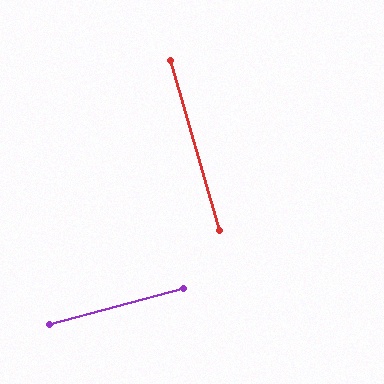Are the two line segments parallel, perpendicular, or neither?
Perpendicular — they meet at approximately 89°.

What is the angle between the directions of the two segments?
Approximately 89 degrees.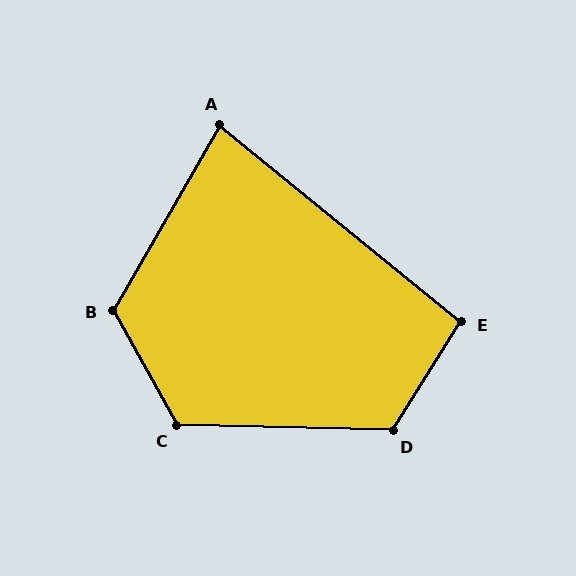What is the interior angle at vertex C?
Approximately 120 degrees (obtuse).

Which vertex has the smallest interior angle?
A, at approximately 81 degrees.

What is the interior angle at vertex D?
Approximately 121 degrees (obtuse).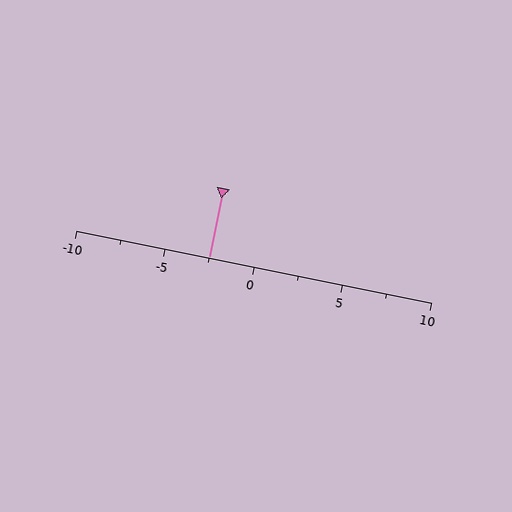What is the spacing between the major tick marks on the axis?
The major ticks are spaced 5 apart.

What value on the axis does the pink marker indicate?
The marker indicates approximately -2.5.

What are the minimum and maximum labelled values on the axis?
The axis runs from -10 to 10.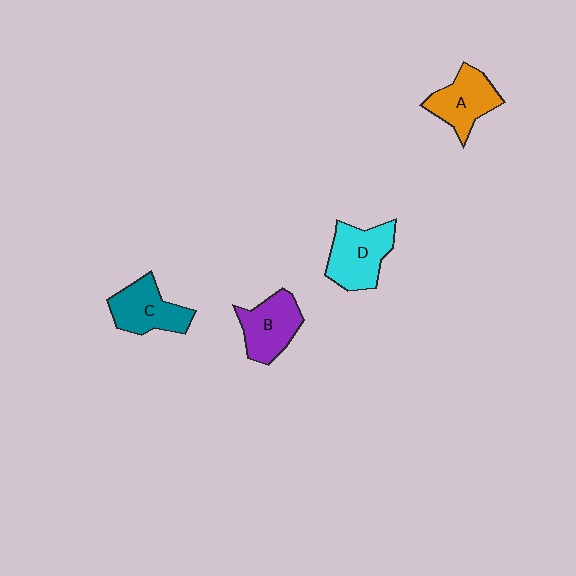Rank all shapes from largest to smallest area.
From largest to smallest: D (cyan), C (teal), B (purple), A (orange).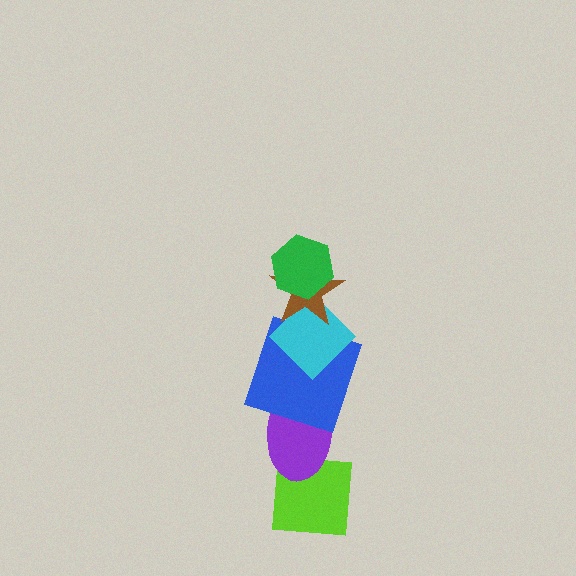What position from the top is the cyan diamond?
The cyan diamond is 3rd from the top.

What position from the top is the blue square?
The blue square is 4th from the top.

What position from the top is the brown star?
The brown star is 2nd from the top.